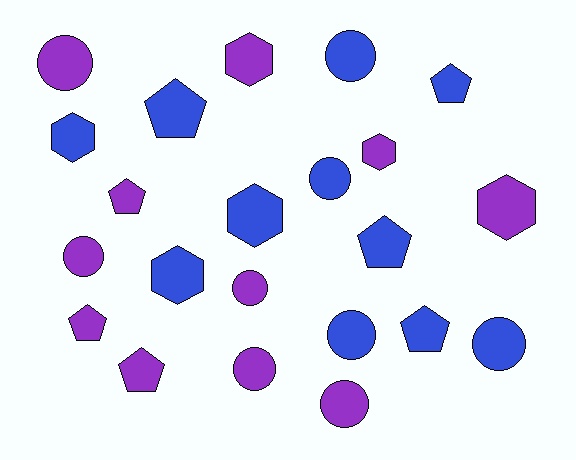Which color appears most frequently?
Blue, with 11 objects.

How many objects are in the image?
There are 22 objects.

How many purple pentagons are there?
There are 3 purple pentagons.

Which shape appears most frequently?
Circle, with 9 objects.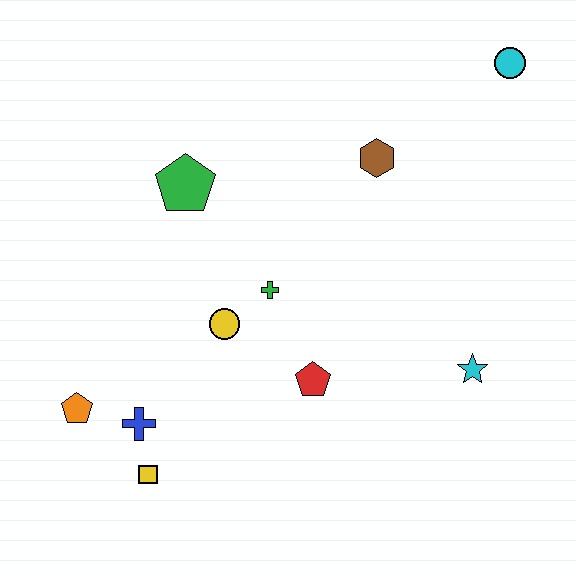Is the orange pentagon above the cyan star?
No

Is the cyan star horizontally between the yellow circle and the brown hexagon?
No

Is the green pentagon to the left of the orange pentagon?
No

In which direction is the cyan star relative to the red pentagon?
The cyan star is to the right of the red pentagon.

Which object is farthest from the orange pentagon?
The cyan circle is farthest from the orange pentagon.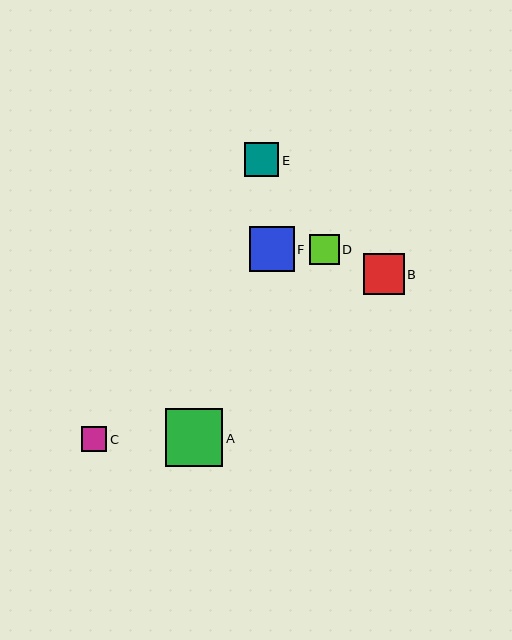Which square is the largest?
Square A is the largest with a size of approximately 57 pixels.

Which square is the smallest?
Square C is the smallest with a size of approximately 25 pixels.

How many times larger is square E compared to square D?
Square E is approximately 1.2 times the size of square D.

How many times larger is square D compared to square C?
Square D is approximately 1.2 times the size of square C.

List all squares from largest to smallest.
From largest to smallest: A, F, B, E, D, C.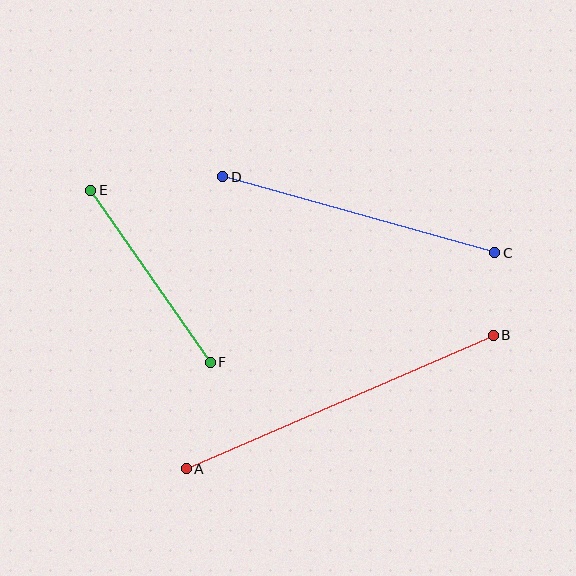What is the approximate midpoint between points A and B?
The midpoint is at approximately (340, 402) pixels.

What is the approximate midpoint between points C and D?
The midpoint is at approximately (359, 215) pixels.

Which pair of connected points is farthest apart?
Points A and B are farthest apart.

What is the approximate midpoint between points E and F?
The midpoint is at approximately (151, 276) pixels.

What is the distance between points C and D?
The distance is approximately 282 pixels.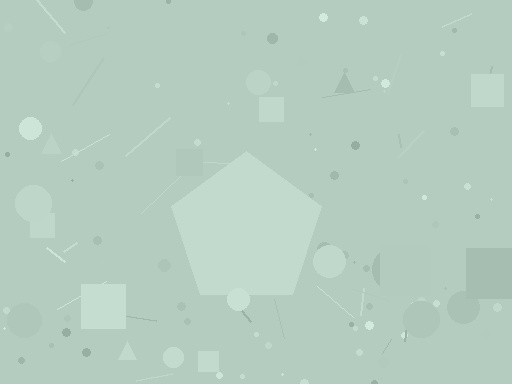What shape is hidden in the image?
A pentagon is hidden in the image.